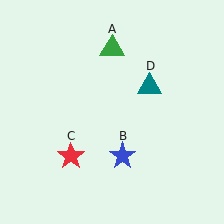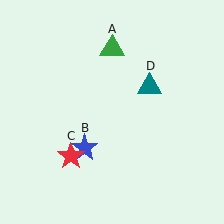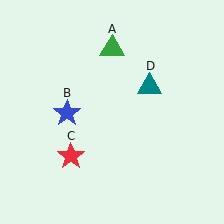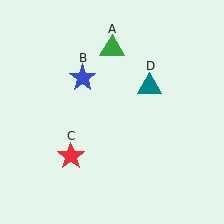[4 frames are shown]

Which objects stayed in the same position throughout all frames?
Green triangle (object A) and red star (object C) and teal triangle (object D) remained stationary.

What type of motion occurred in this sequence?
The blue star (object B) rotated clockwise around the center of the scene.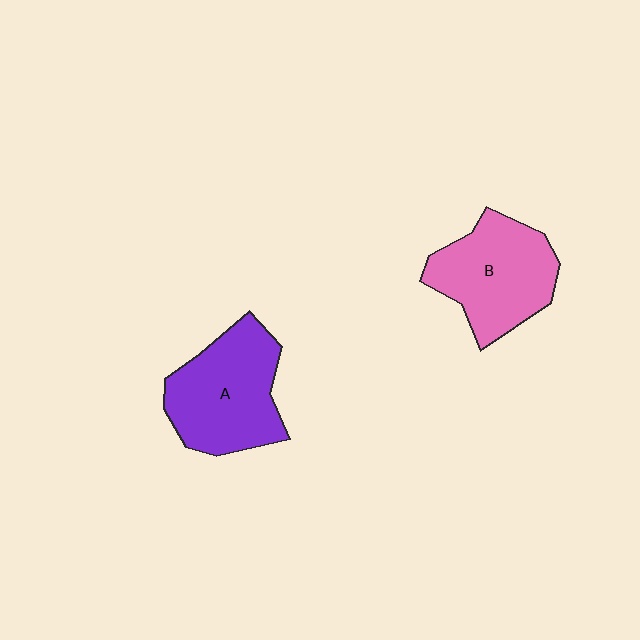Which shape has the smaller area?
Shape B (pink).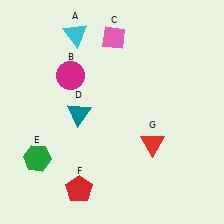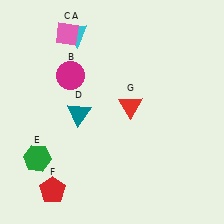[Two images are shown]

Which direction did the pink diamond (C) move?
The pink diamond (C) moved left.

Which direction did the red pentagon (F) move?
The red pentagon (F) moved left.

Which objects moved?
The objects that moved are: the pink diamond (C), the red pentagon (F), the red triangle (G).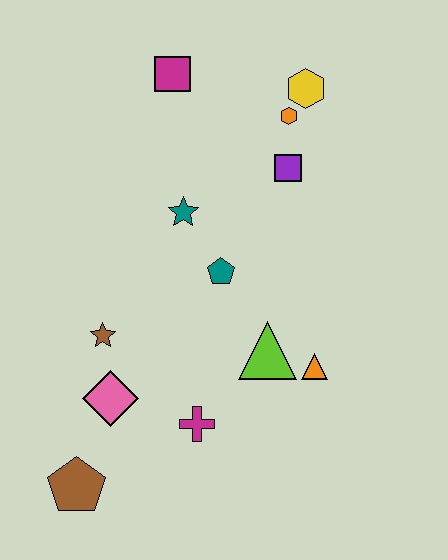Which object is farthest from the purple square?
The brown pentagon is farthest from the purple square.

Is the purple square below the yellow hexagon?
Yes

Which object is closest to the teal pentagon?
The teal star is closest to the teal pentagon.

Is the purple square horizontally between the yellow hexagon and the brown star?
Yes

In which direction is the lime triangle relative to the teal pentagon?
The lime triangle is below the teal pentagon.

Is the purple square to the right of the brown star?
Yes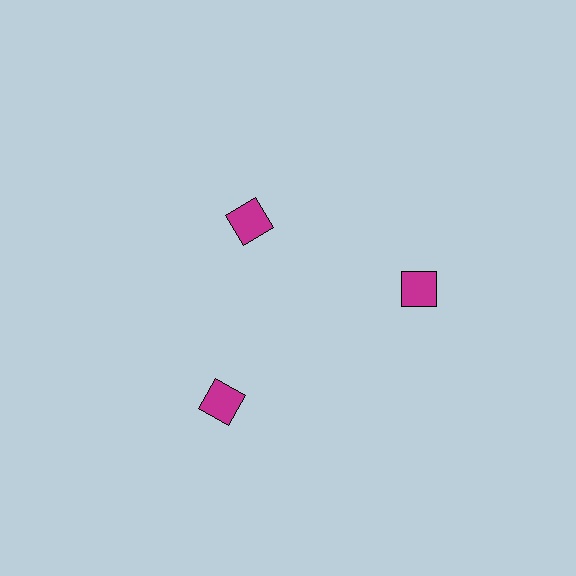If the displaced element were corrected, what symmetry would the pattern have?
It would have 3-fold rotational symmetry — the pattern would map onto itself every 120 degrees.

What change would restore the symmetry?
The symmetry would be restored by moving it outward, back onto the ring so that all 3 diamonds sit at equal angles and equal distance from the center.